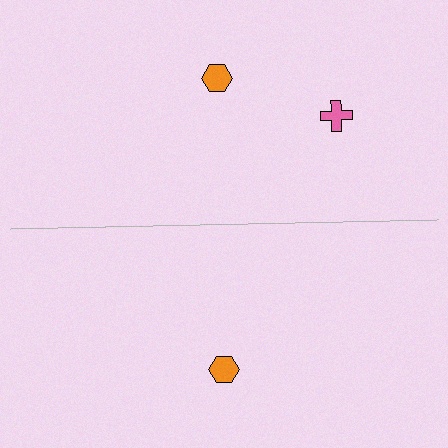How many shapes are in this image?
There are 3 shapes in this image.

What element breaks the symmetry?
A pink cross is missing from the bottom side.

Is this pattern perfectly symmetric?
No, the pattern is not perfectly symmetric. A pink cross is missing from the bottom side.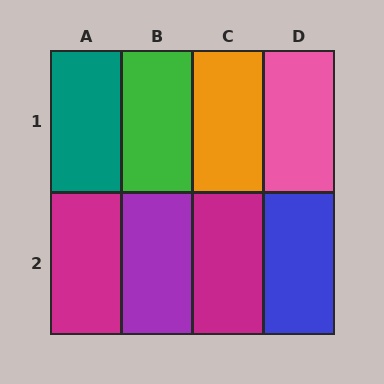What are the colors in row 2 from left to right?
Magenta, purple, magenta, blue.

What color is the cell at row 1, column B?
Green.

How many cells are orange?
1 cell is orange.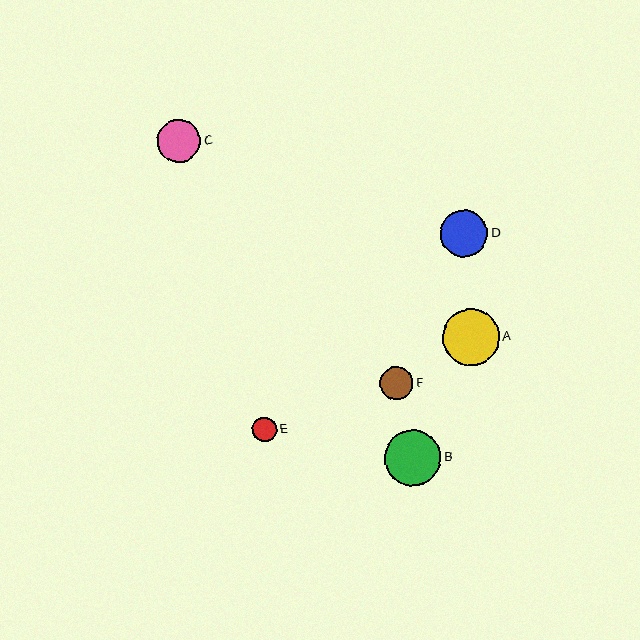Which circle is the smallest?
Circle E is the smallest with a size of approximately 24 pixels.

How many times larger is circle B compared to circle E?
Circle B is approximately 2.3 times the size of circle E.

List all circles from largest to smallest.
From largest to smallest: A, B, D, C, F, E.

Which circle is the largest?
Circle A is the largest with a size of approximately 57 pixels.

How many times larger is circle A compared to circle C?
Circle A is approximately 1.3 times the size of circle C.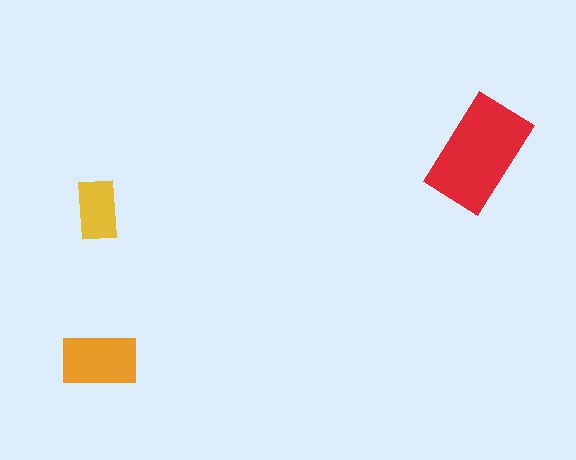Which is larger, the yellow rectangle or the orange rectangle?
The orange one.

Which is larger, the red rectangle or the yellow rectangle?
The red one.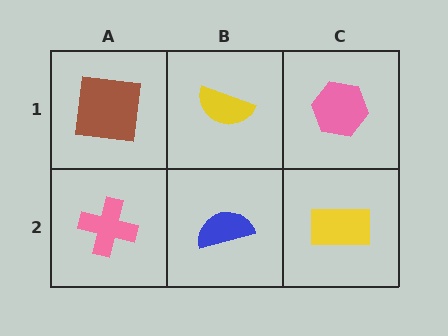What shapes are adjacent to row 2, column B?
A yellow semicircle (row 1, column B), a pink cross (row 2, column A), a yellow rectangle (row 2, column C).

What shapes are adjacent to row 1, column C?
A yellow rectangle (row 2, column C), a yellow semicircle (row 1, column B).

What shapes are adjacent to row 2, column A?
A brown square (row 1, column A), a blue semicircle (row 2, column B).